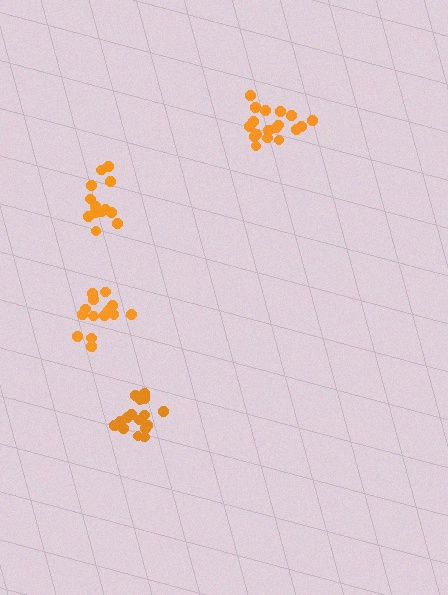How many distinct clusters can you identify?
There are 4 distinct clusters.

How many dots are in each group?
Group 1: 17 dots, Group 2: 18 dots, Group 3: 13 dots, Group 4: 14 dots (62 total).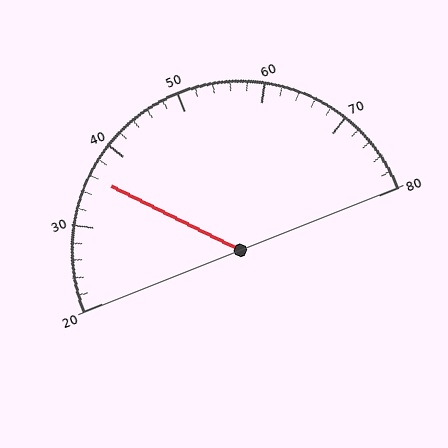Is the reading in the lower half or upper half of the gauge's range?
The reading is in the lower half of the range (20 to 80).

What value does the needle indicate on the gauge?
The needle indicates approximately 36.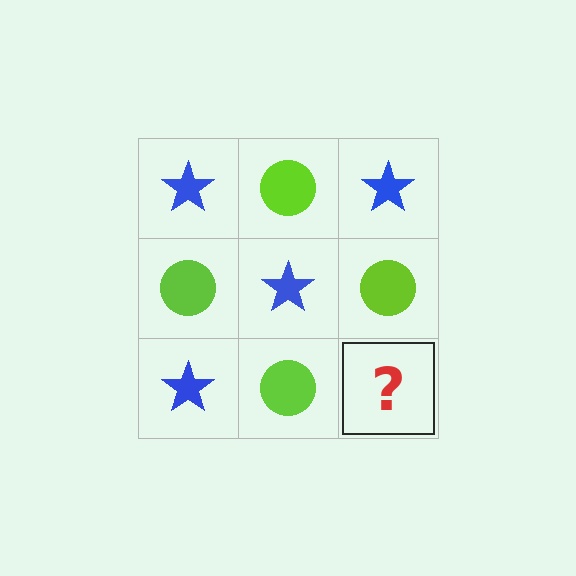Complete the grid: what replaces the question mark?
The question mark should be replaced with a blue star.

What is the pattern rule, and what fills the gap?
The rule is that it alternates blue star and lime circle in a checkerboard pattern. The gap should be filled with a blue star.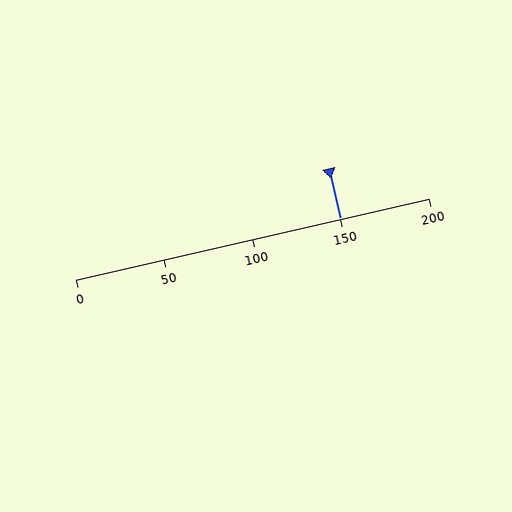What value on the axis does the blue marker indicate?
The marker indicates approximately 150.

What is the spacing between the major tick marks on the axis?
The major ticks are spaced 50 apart.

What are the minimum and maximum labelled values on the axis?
The axis runs from 0 to 200.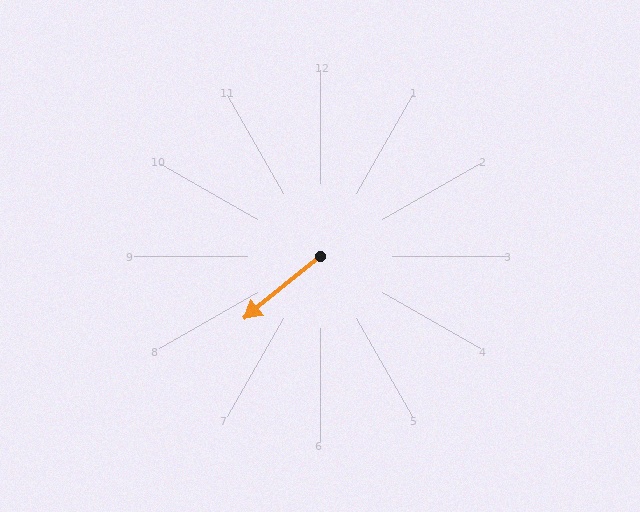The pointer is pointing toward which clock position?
Roughly 8 o'clock.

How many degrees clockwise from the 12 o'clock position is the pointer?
Approximately 231 degrees.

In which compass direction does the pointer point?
Southwest.